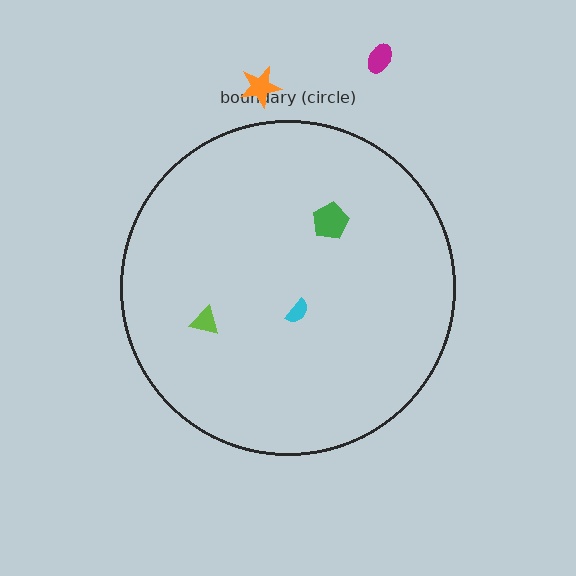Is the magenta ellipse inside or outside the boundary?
Outside.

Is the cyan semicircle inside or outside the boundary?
Inside.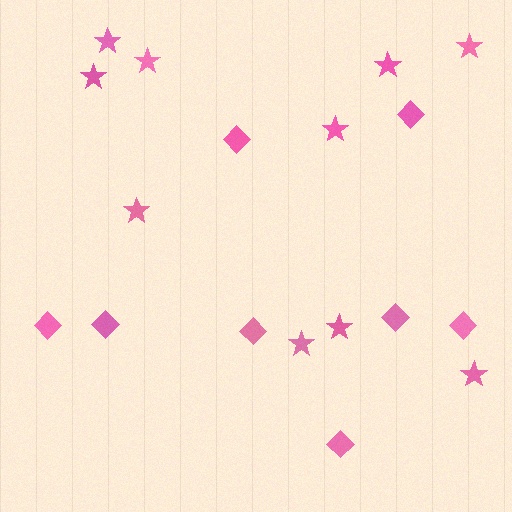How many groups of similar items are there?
There are 2 groups: one group of diamonds (8) and one group of stars (10).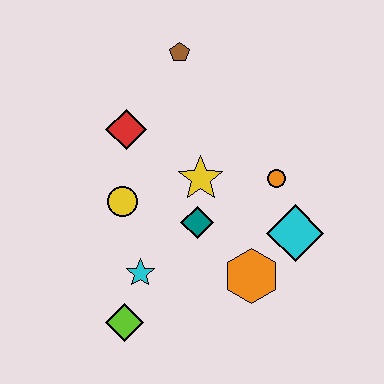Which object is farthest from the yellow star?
The lime diamond is farthest from the yellow star.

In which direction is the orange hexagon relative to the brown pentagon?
The orange hexagon is below the brown pentagon.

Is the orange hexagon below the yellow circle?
Yes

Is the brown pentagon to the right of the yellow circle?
Yes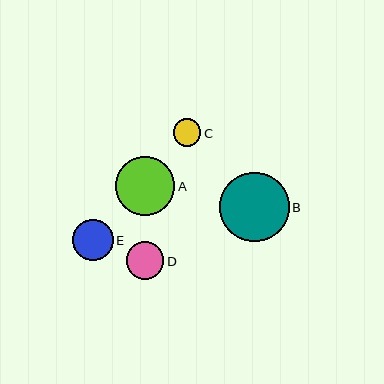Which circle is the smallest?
Circle C is the smallest with a size of approximately 28 pixels.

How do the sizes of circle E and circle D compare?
Circle E and circle D are approximately the same size.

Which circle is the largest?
Circle B is the largest with a size of approximately 69 pixels.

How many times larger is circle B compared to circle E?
Circle B is approximately 1.7 times the size of circle E.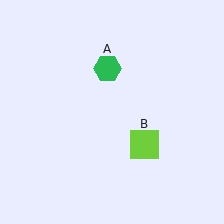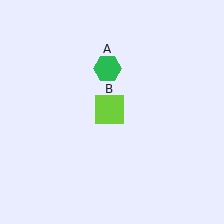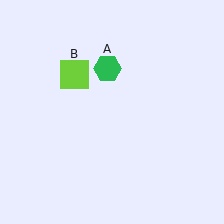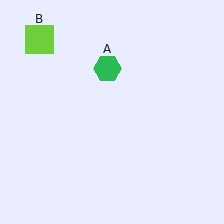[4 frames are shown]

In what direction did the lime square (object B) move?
The lime square (object B) moved up and to the left.